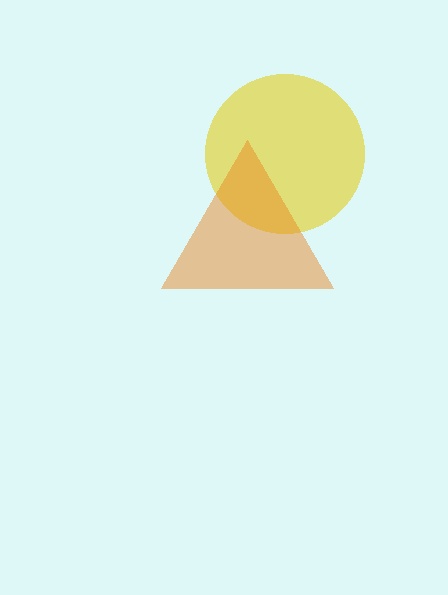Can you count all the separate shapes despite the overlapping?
Yes, there are 2 separate shapes.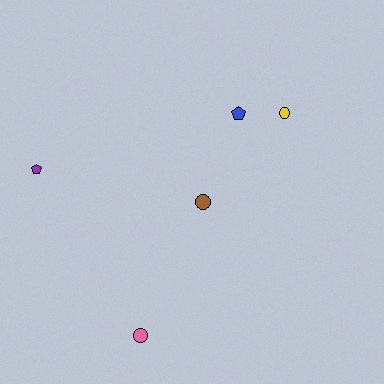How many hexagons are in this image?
There are no hexagons.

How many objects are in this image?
There are 5 objects.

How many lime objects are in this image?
There are no lime objects.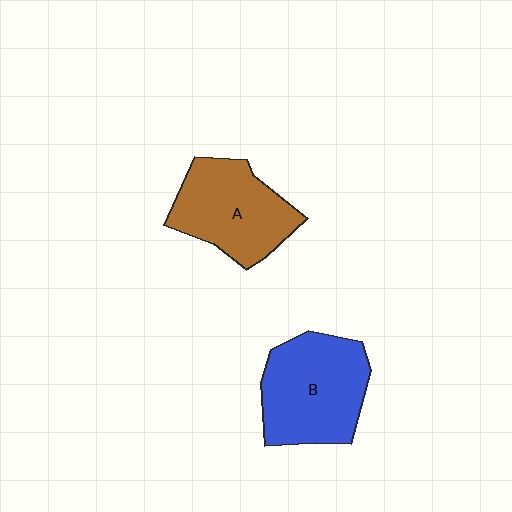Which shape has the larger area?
Shape B (blue).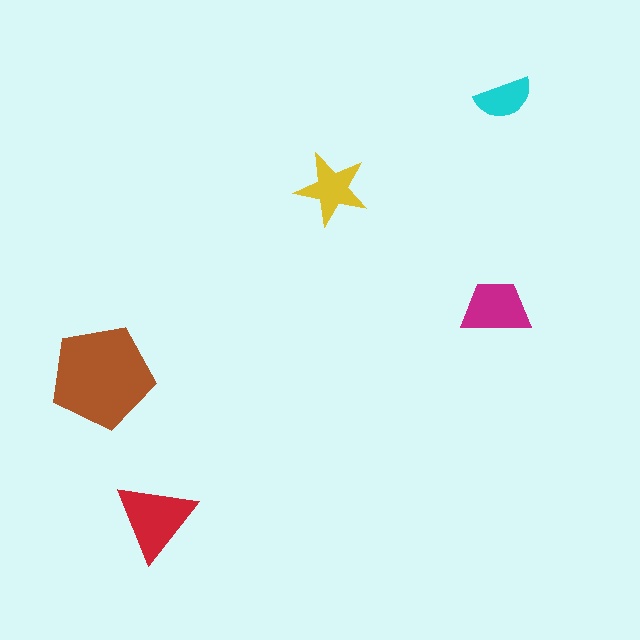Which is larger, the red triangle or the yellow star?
The red triangle.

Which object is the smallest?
The cyan semicircle.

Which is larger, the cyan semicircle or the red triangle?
The red triangle.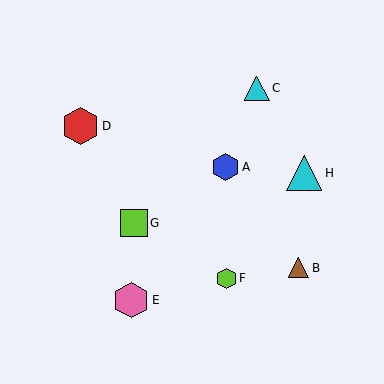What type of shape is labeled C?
Shape C is a cyan triangle.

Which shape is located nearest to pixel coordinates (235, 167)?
The blue hexagon (labeled A) at (226, 167) is nearest to that location.